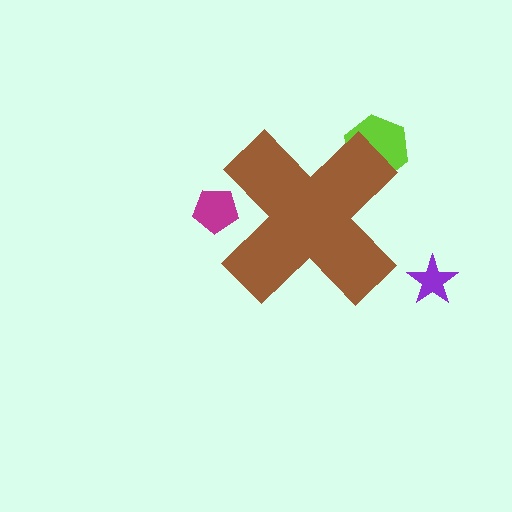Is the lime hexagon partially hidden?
Yes, the lime hexagon is partially hidden behind the brown cross.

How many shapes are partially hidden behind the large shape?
2 shapes are partially hidden.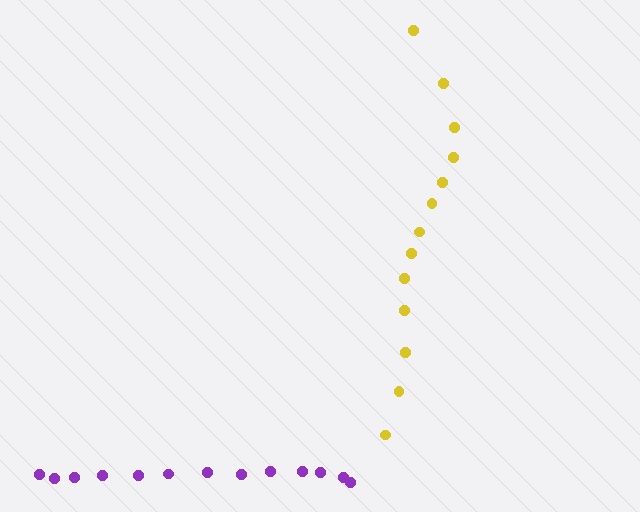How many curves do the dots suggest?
There are 2 distinct paths.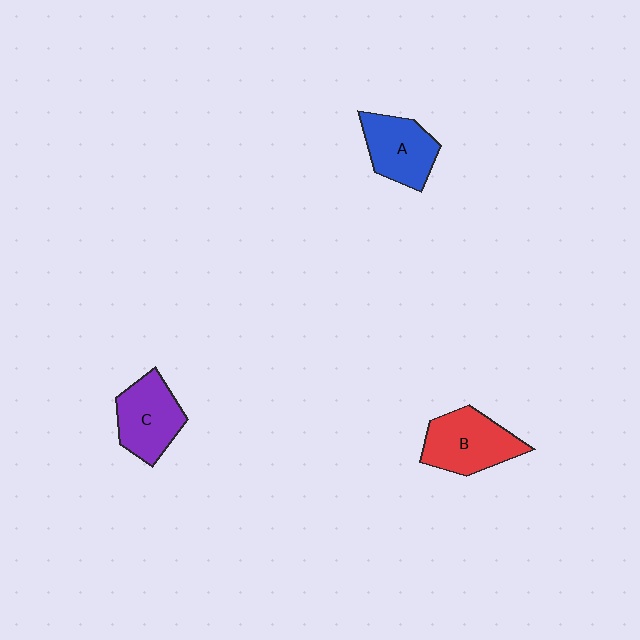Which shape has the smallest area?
Shape A (blue).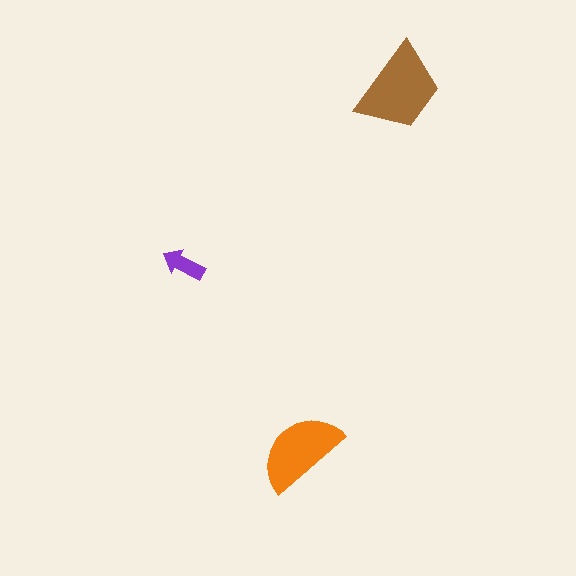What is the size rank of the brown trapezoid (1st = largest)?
1st.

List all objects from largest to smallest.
The brown trapezoid, the orange semicircle, the purple arrow.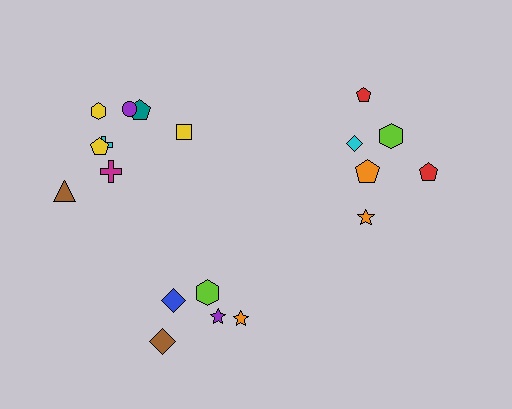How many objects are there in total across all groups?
There are 19 objects.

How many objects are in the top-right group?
There are 6 objects.